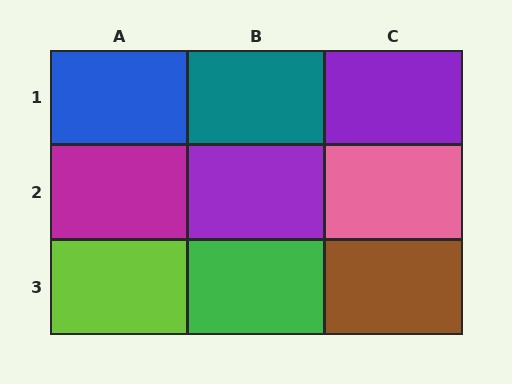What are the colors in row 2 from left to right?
Magenta, purple, pink.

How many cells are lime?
1 cell is lime.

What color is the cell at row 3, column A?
Lime.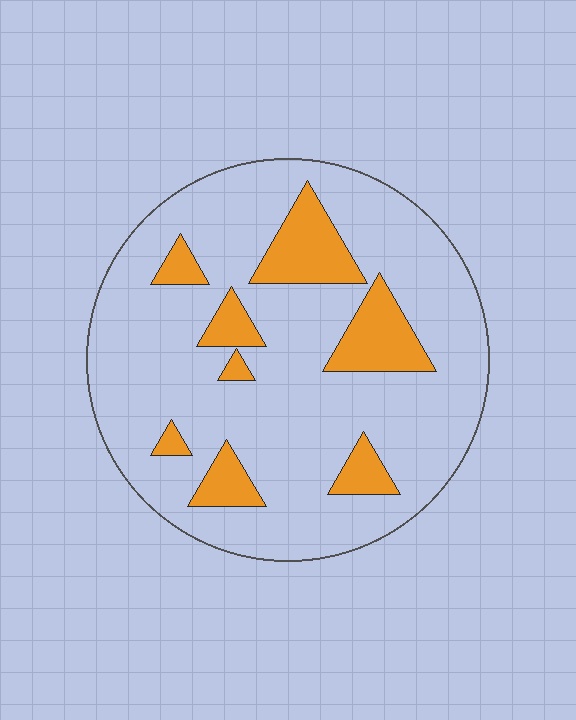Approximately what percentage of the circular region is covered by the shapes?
Approximately 20%.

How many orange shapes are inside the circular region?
8.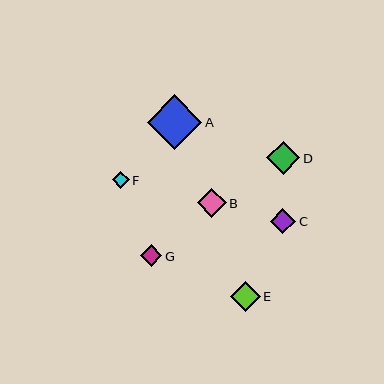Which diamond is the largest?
Diamond A is the largest with a size of approximately 54 pixels.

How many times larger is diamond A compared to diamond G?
Diamond A is approximately 2.5 times the size of diamond G.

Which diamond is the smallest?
Diamond F is the smallest with a size of approximately 17 pixels.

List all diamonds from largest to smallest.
From largest to smallest: A, D, E, B, C, G, F.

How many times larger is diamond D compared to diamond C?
Diamond D is approximately 1.3 times the size of diamond C.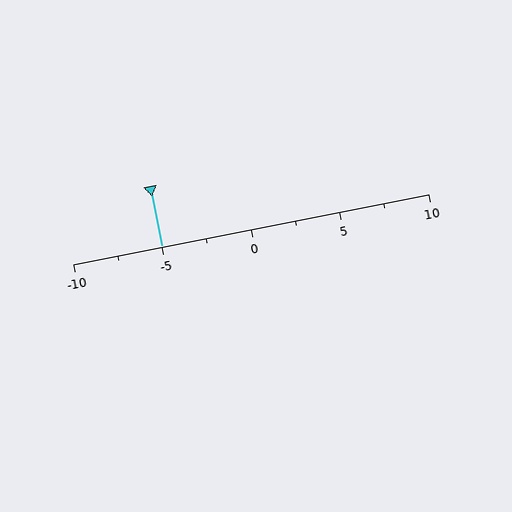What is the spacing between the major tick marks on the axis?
The major ticks are spaced 5 apart.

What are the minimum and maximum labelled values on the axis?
The axis runs from -10 to 10.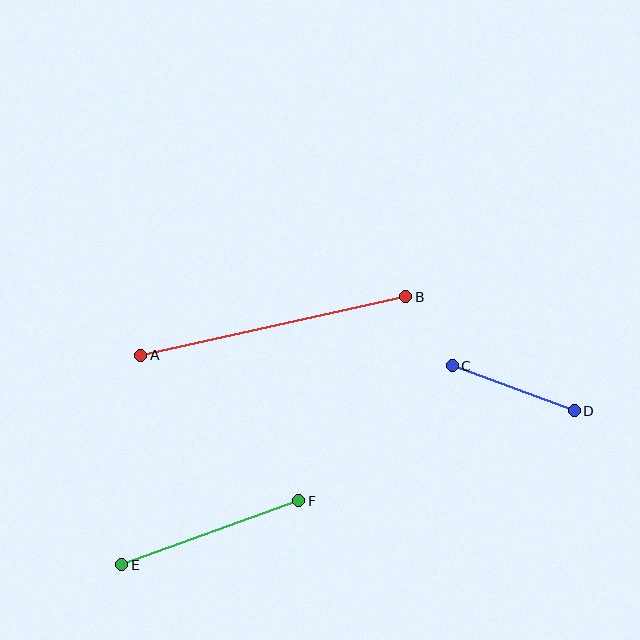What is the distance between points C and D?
The distance is approximately 130 pixels.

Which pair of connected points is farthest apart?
Points A and B are farthest apart.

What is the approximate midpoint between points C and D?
The midpoint is at approximately (513, 388) pixels.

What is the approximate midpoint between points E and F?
The midpoint is at approximately (210, 533) pixels.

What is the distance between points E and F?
The distance is approximately 188 pixels.